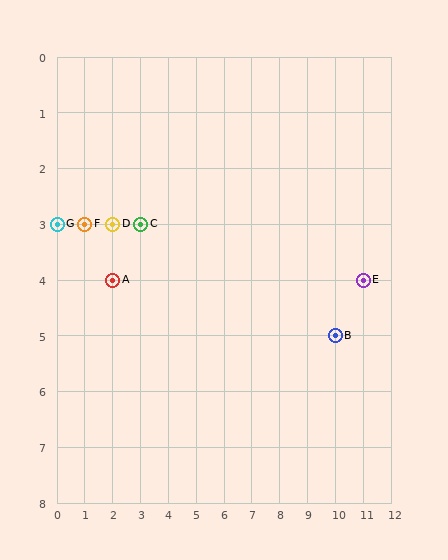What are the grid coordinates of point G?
Point G is at grid coordinates (0, 3).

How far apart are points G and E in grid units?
Points G and E are 11 columns and 1 row apart (about 11.0 grid units diagonally).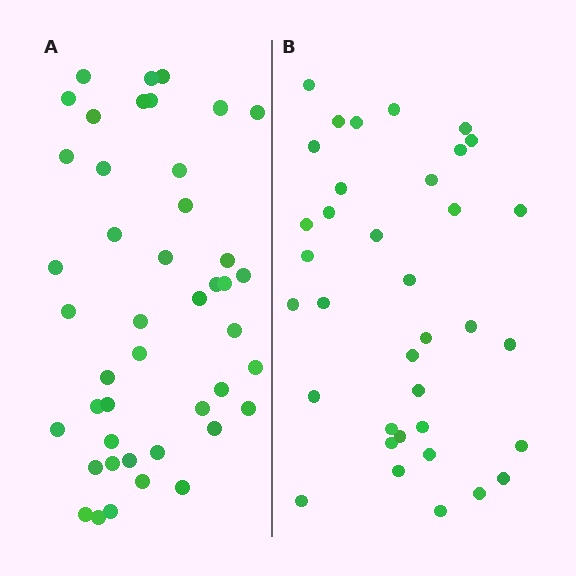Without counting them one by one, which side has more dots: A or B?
Region A (the left region) has more dots.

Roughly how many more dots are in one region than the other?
Region A has roughly 8 or so more dots than region B.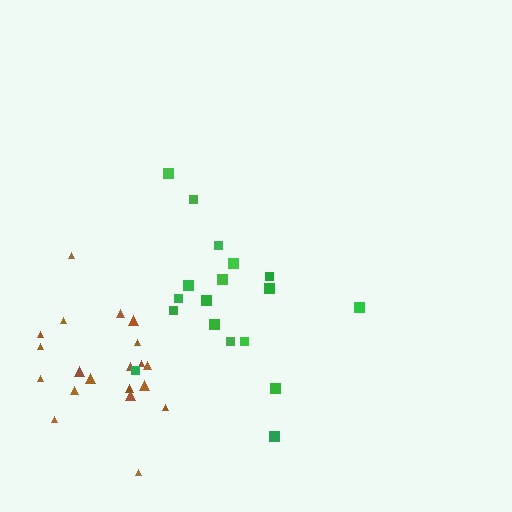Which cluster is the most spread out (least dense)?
Green.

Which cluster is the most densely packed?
Brown.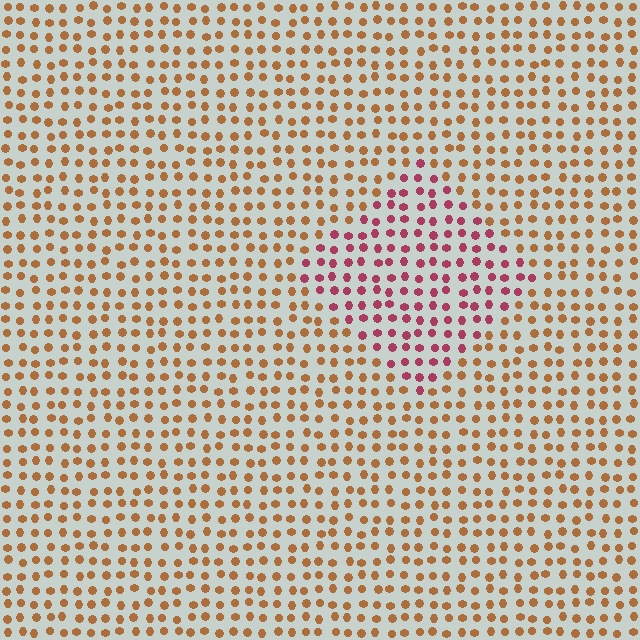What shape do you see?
I see a diamond.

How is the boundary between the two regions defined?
The boundary is defined purely by a slight shift in hue (about 47 degrees). Spacing, size, and orientation are identical on both sides.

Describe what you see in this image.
The image is filled with small brown elements in a uniform arrangement. A diamond-shaped region is visible where the elements are tinted to a slightly different hue, forming a subtle color boundary.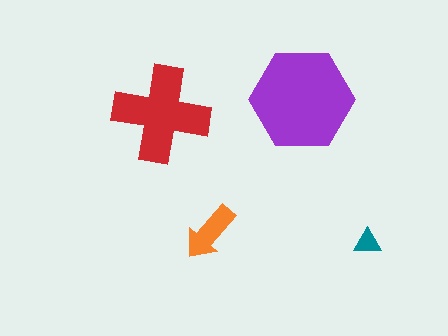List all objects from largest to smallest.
The purple hexagon, the red cross, the orange arrow, the teal triangle.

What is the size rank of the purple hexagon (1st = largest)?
1st.